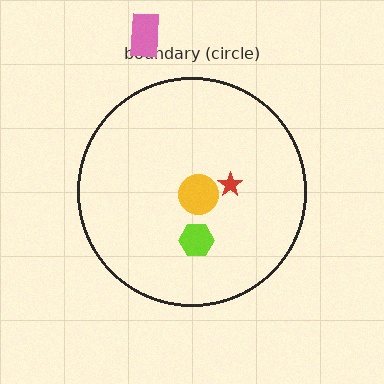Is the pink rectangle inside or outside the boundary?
Outside.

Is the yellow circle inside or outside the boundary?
Inside.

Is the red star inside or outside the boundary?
Inside.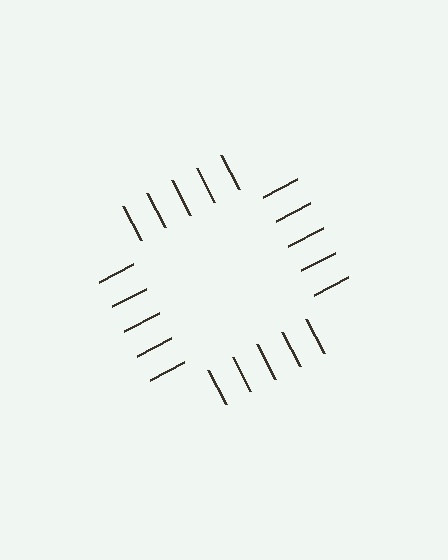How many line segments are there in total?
20 — 5 along each of the 4 edges.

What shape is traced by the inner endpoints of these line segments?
An illusory square — the line segments terminate on its edges but no continuous stroke is drawn.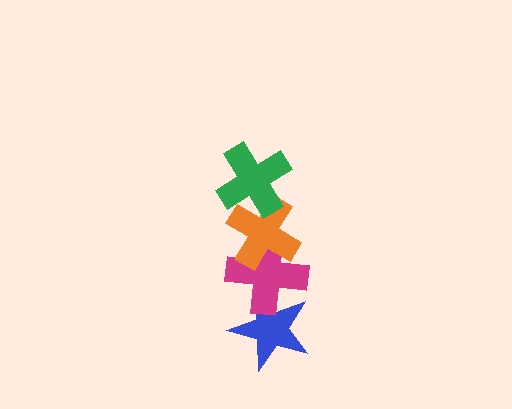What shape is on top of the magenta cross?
The orange cross is on top of the magenta cross.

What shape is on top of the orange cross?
The green cross is on top of the orange cross.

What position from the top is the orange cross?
The orange cross is 2nd from the top.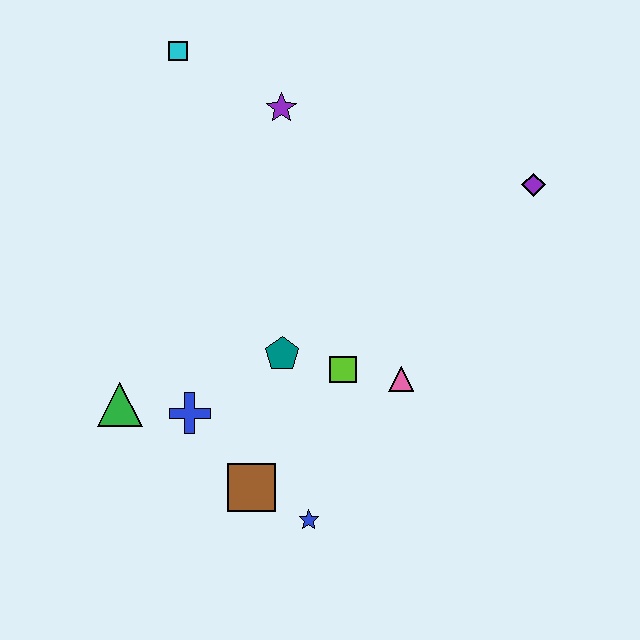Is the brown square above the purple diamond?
No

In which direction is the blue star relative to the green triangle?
The blue star is to the right of the green triangle.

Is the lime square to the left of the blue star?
No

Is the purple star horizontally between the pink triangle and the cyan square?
Yes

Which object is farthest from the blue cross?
The purple diamond is farthest from the blue cross.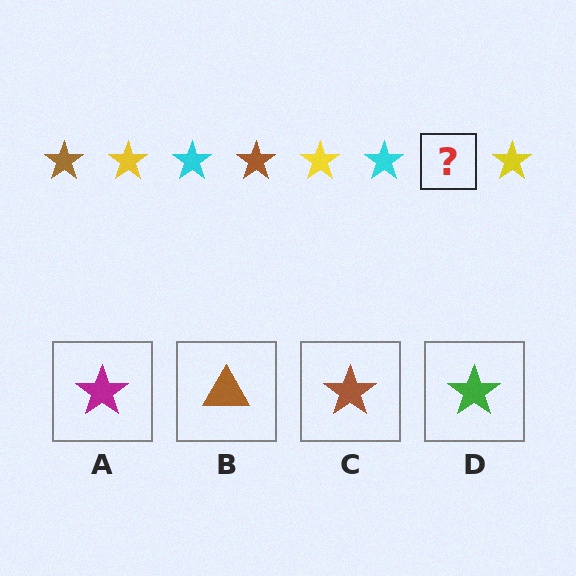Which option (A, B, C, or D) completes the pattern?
C.